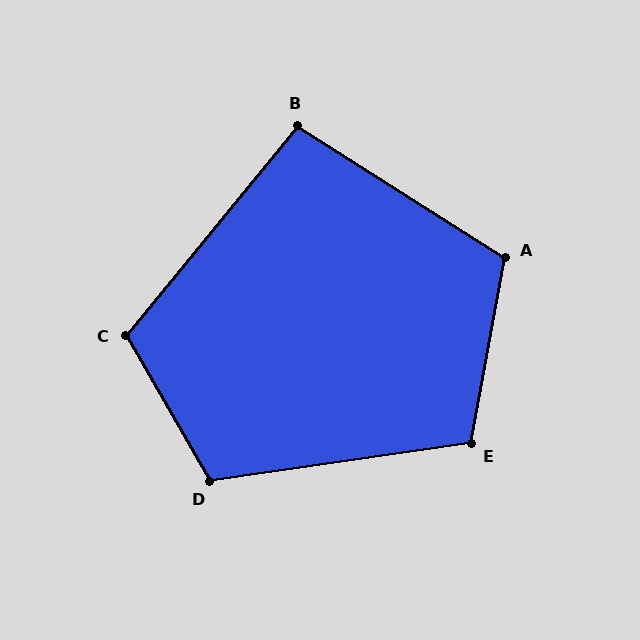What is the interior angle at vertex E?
Approximately 109 degrees (obtuse).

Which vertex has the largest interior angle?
A, at approximately 112 degrees.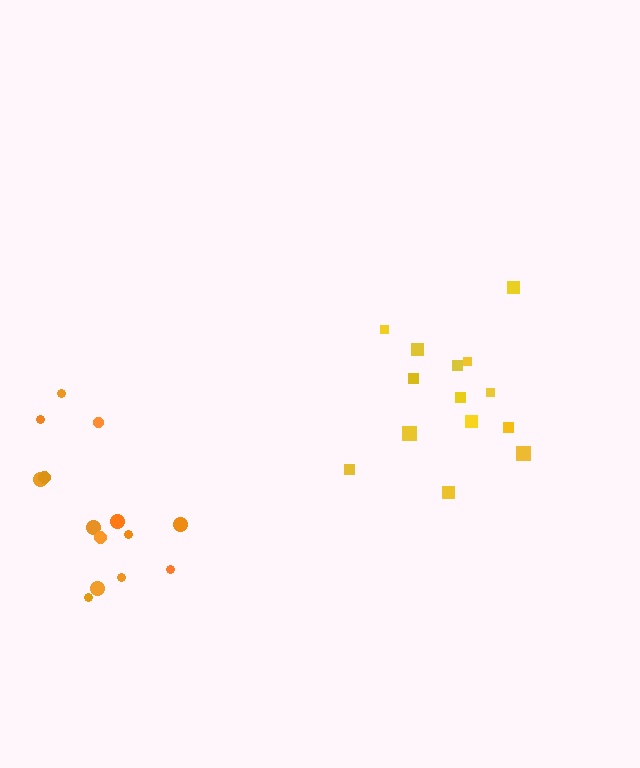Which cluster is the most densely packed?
Orange.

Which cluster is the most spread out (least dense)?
Yellow.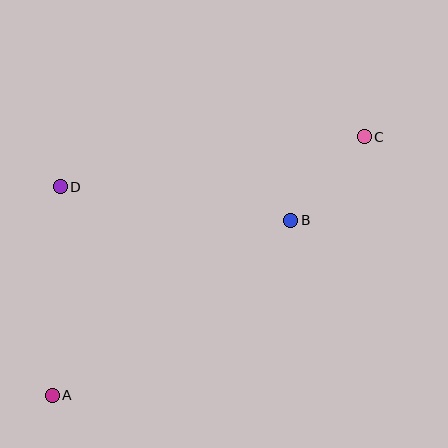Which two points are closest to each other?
Points B and C are closest to each other.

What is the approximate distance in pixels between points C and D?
The distance between C and D is approximately 308 pixels.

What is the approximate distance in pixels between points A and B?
The distance between A and B is approximately 295 pixels.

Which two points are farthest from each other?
Points A and C are farthest from each other.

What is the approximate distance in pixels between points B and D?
The distance between B and D is approximately 233 pixels.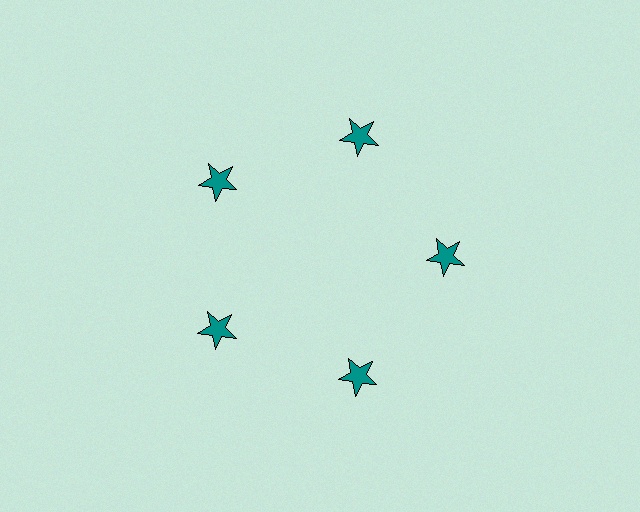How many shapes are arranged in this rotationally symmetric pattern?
There are 5 shapes, arranged in 5 groups of 1.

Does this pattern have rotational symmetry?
Yes, this pattern has 5-fold rotational symmetry. It looks the same after rotating 72 degrees around the center.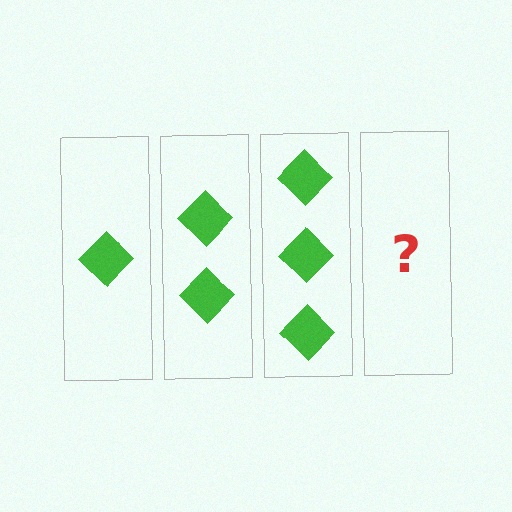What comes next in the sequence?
The next element should be 4 diamonds.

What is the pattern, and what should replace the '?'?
The pattern is that each step adds one more diamond. The '?' should be 4 diamonds.